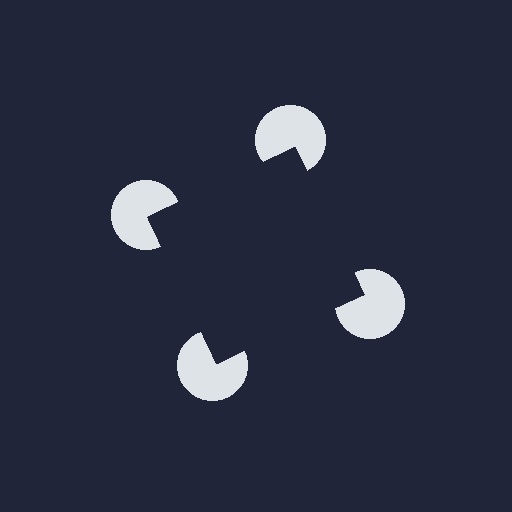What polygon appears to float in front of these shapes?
An illusory square — its edges are inferred from the aligned wedge cuts in the pac-man discs, not physically drawn.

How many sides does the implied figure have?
4 sides.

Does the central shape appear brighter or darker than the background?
It typically appears slightly darker than the background, even though no actual brightness change is drawn.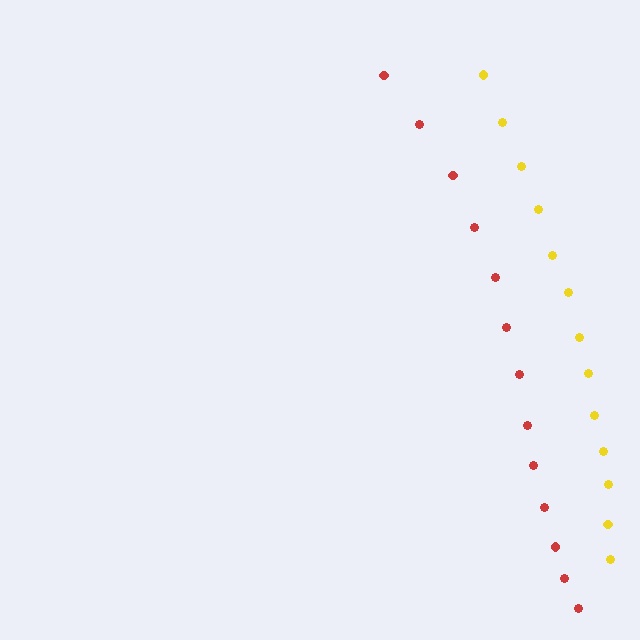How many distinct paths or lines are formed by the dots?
There are 2 distinct paths.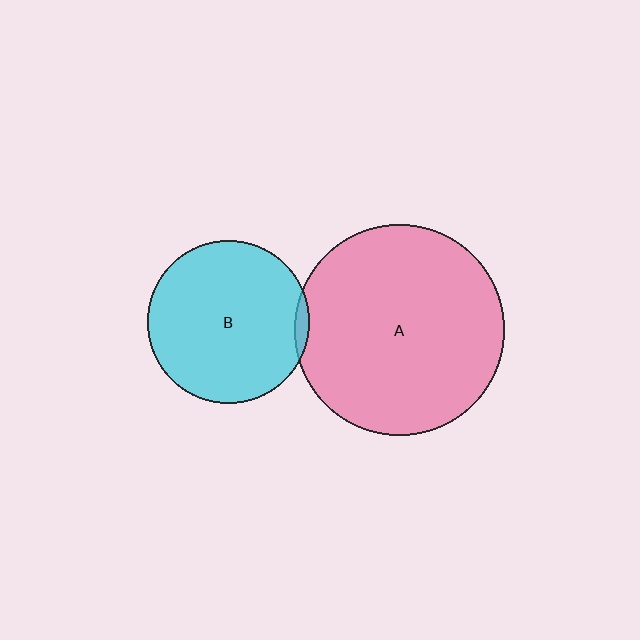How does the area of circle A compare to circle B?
Approximately 1.7 times.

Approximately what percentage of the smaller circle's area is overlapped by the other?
Approximately 5%.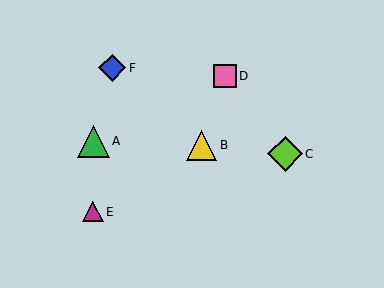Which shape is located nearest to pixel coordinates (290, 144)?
The lime diamond (labeled C) at (285, 154) is nearest to that location.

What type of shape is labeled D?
Shape D is a pink square.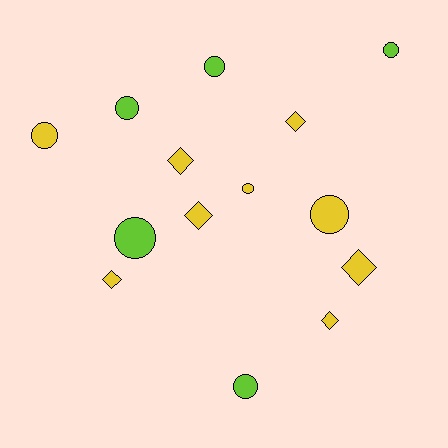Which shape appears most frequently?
Circle, with 8 objects.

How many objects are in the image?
There are 14 objects.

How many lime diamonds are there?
There are no lime diamonds.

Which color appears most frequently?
Yellow, with 9 objects.